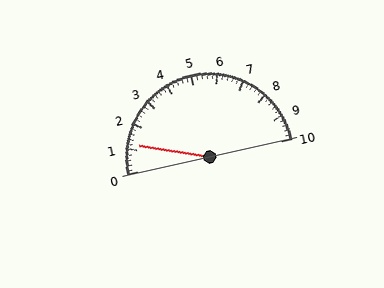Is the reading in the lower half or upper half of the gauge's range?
The reading is in the lower half of the range (0 to 10).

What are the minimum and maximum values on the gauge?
The gauge ranges from 0 to 10.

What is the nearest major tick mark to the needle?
The nearest major tick mark is 1.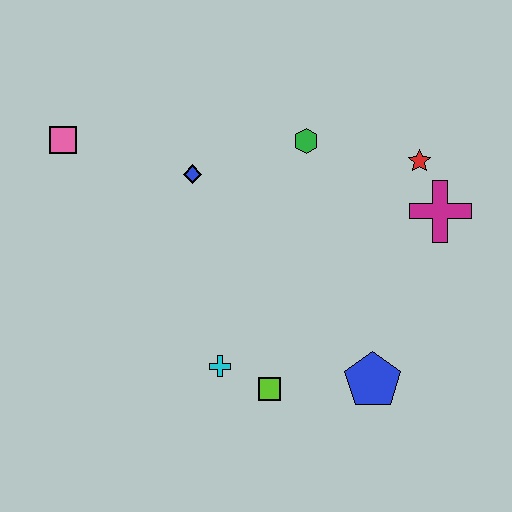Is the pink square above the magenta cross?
Yes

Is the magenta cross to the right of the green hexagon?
Yes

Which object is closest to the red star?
The magenta cross is closest to the red star.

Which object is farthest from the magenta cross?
The pink square is farthest from the magenta cross.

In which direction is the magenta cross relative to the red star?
The magenta cross is below the red star.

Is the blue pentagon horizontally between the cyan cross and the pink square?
No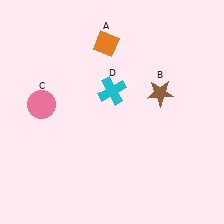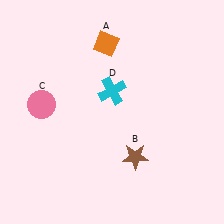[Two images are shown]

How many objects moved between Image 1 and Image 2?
1 object moved between the two images.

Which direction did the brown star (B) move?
The brown star (B) moved down.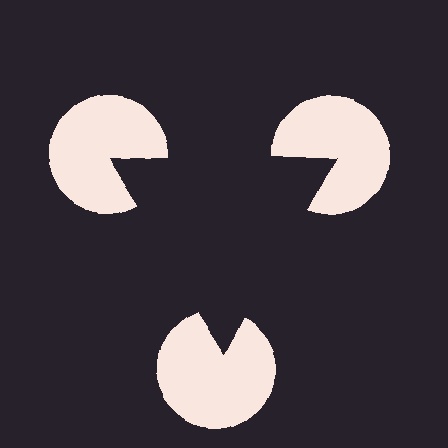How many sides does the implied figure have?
3 sides.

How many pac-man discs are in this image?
There are 3 — one at each vertex of the illusory triangle.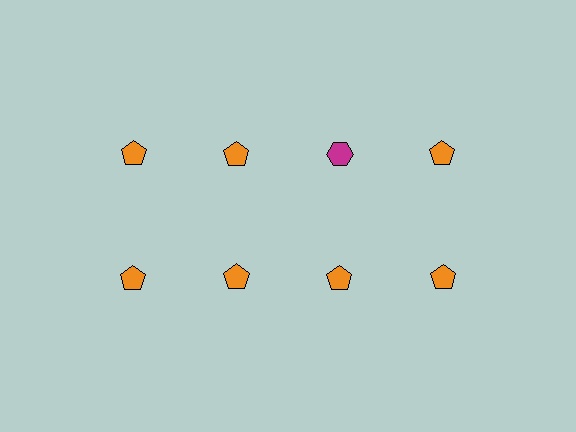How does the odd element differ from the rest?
It differs in both color (magenta instead of orange) and shape (hexagon instead of pentagon).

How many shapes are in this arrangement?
There are 8 shapes arranged in a grid pattern.